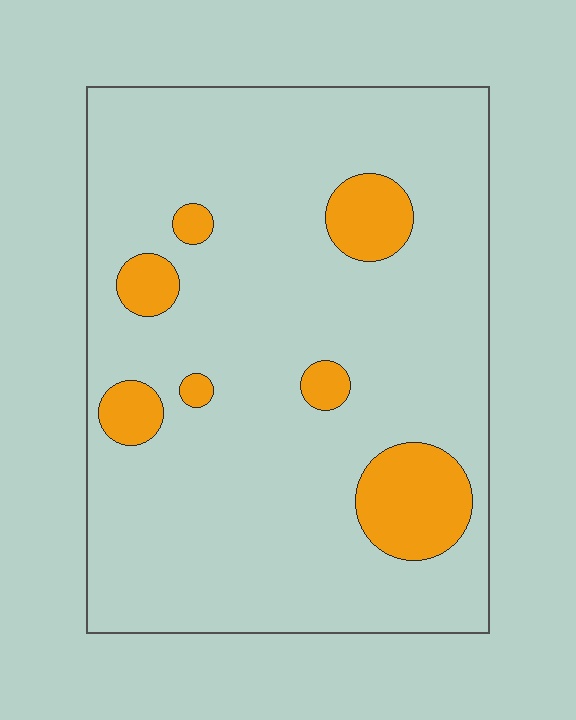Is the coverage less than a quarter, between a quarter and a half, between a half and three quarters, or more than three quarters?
Less than a quarter.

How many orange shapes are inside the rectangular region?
7.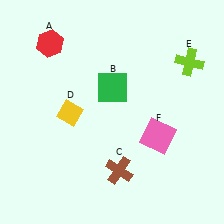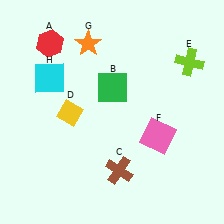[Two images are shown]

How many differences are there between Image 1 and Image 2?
There are 2 differences between the two images.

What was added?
An orange star (G), a cyan square (H) were added in Image 2.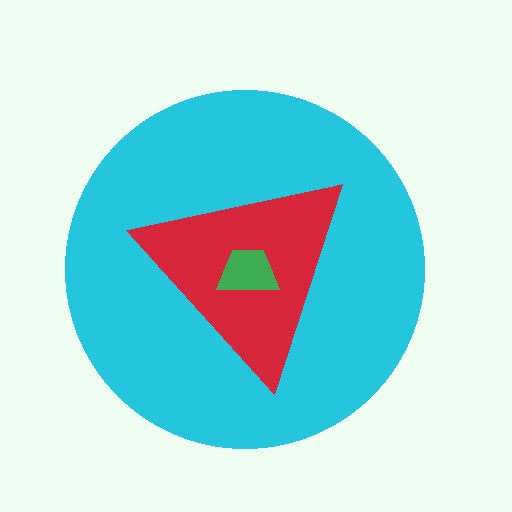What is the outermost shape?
The cyan circle.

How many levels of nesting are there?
3.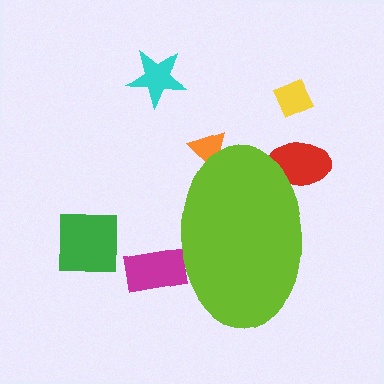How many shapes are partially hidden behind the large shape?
3 shapes are partially hidden.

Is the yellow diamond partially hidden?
No, the yellow diamond is fully visible.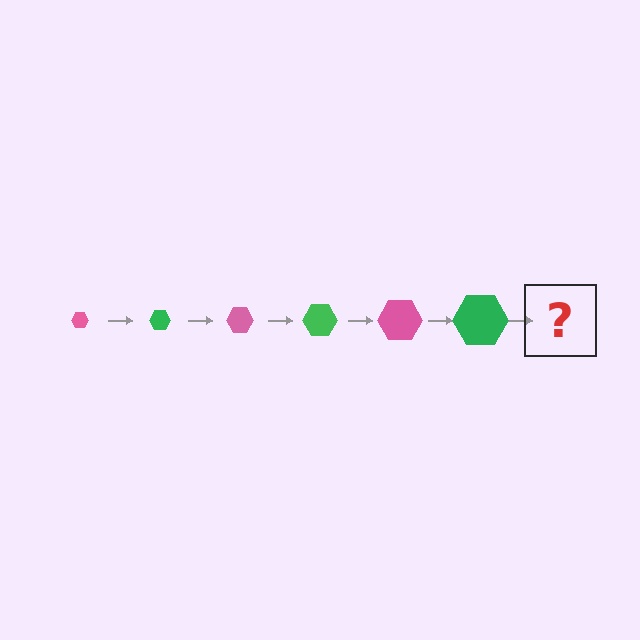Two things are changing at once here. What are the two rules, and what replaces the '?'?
The two rules are that the hexagon grows larger each step and the color cycles through pink and green. The '?' should be a pink hexagon, larger than the previous one.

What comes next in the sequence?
The next element should be a pink hexagon, larger than the previous one.